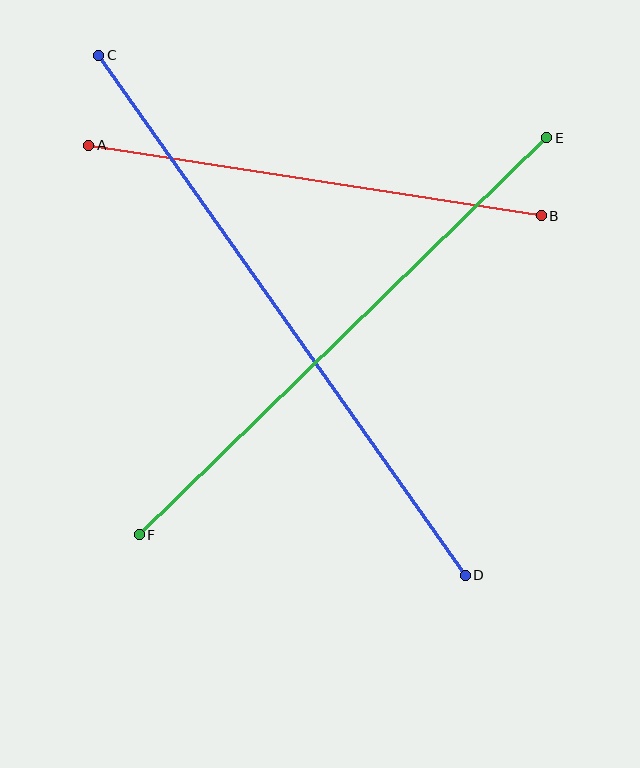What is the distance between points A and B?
The distance is approximately 458 pixels.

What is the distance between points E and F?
The distance is approximately 569 pixels.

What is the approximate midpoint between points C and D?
The midpoint is at approximately (282, 315) pixels.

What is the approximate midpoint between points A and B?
The midpoint is at approximately (315, 180) pixels.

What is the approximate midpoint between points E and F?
The midpoint is at approximately (343, 336) pixels.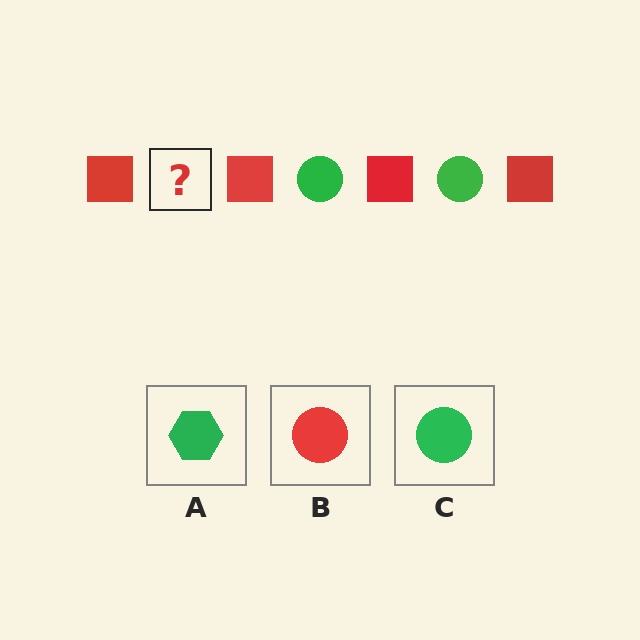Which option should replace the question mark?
Option C.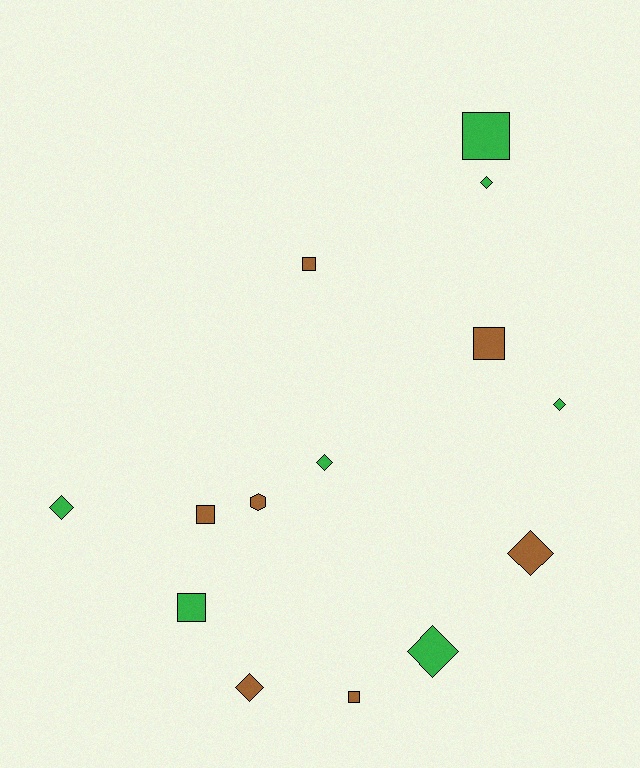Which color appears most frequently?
Green, with 7 objects.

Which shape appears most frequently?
Diamond, with 7 objects.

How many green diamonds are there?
There are 5 green diamonds.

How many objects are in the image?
There are 14 objects.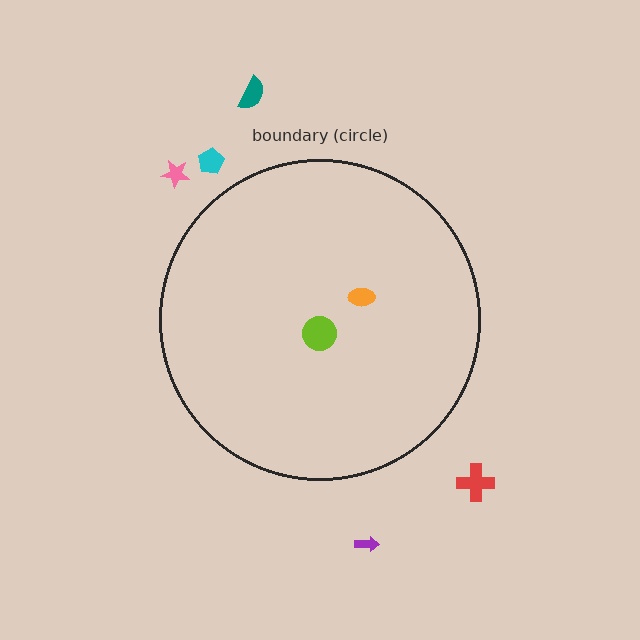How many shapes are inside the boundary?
2 inside, 5 outside.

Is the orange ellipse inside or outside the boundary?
Inside.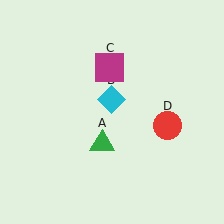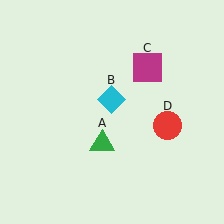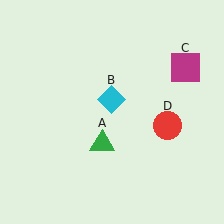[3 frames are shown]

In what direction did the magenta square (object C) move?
The magenta square (object C) moved right.